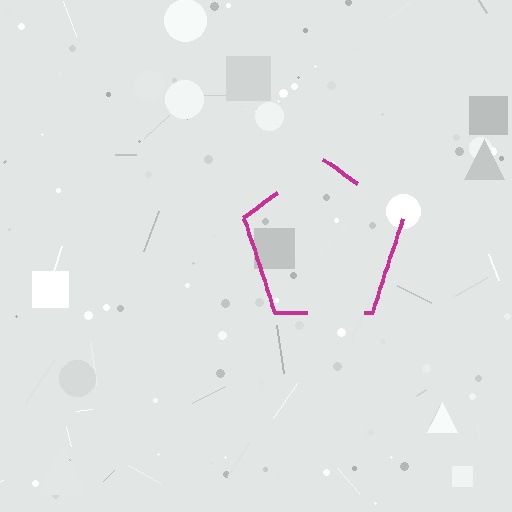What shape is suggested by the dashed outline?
The dashed outline suggests a pentagon.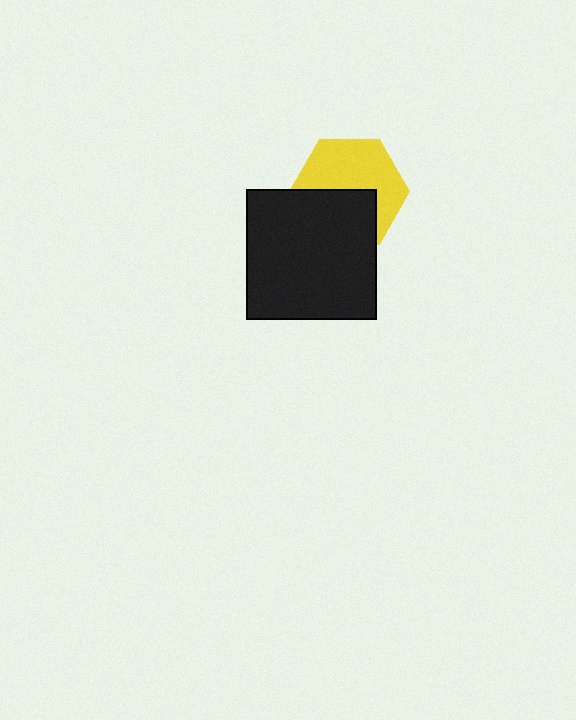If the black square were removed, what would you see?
You would see the complete yellow hexagon.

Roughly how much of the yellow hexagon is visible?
About half of it is visible (roughly 57%).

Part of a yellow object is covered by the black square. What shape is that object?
It is a hexagon.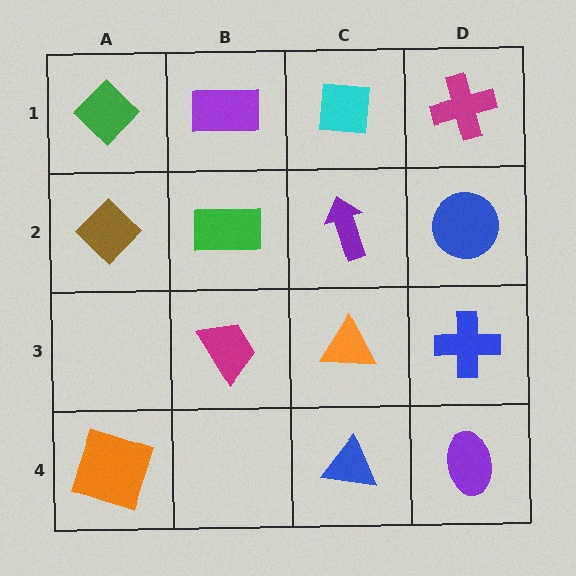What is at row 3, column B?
A magenta trapezoid.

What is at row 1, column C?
A cyan square.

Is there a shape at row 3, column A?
No, that cell is empty.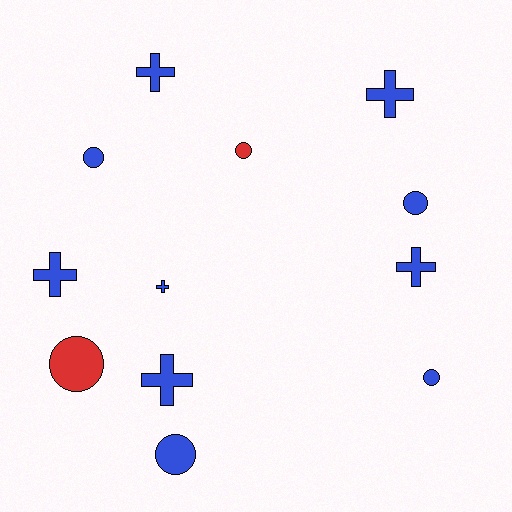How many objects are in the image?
There are 12 objects.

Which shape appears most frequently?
Circle, with 6 objects.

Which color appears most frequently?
Blue, with 10 objects.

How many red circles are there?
There are 2 red circles.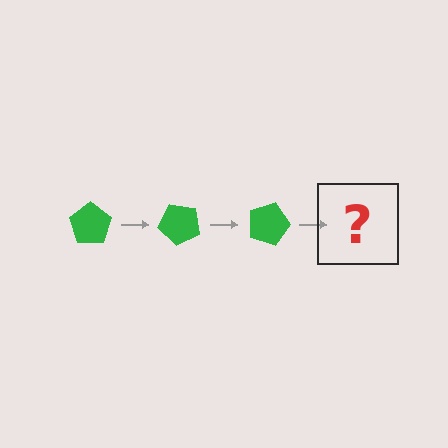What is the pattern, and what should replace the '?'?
The pattern is that the pentagon rotates 45 degrees each step. The '?' should be a green pentagon rotated 135 degrees.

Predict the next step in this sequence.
The next step is a green pentagon rotated 135 degrees.